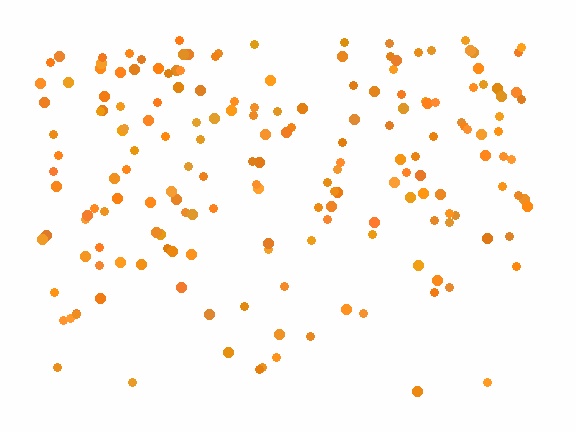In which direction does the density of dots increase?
From bottom to top, with the top side densest.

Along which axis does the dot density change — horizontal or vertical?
Vertical.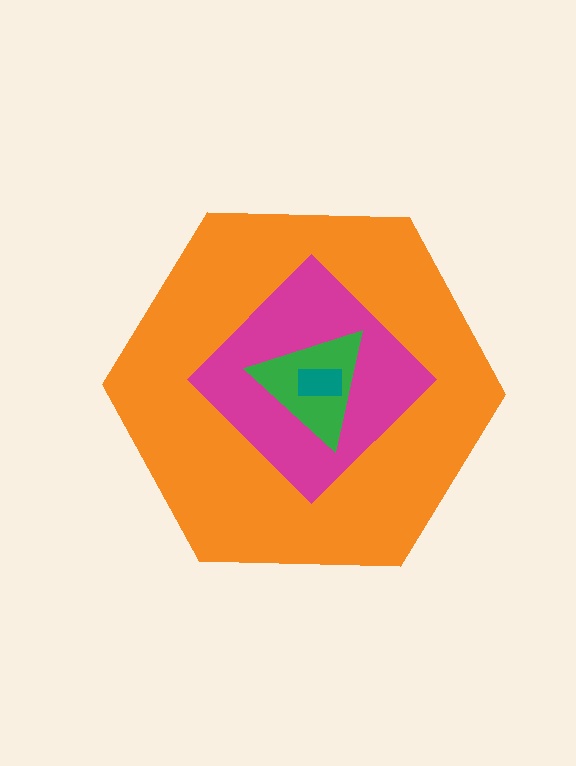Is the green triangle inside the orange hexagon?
Yes.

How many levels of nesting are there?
4.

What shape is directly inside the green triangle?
The teal rectangle.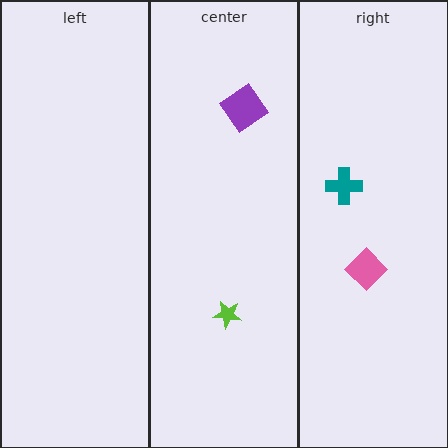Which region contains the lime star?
The center region.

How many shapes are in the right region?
2.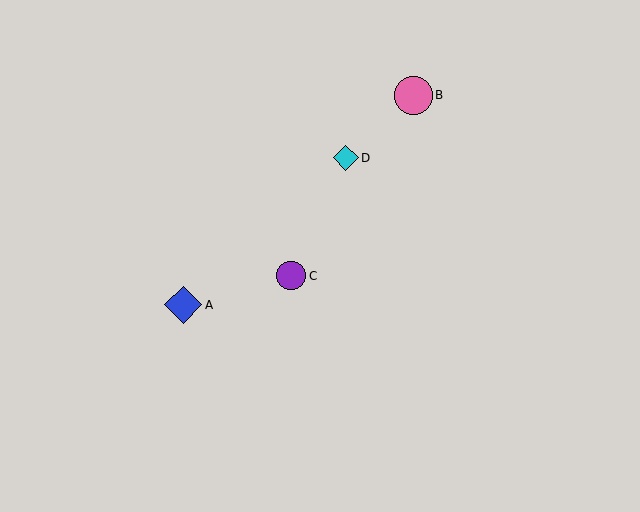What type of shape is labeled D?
Shape D is a cyan diamond.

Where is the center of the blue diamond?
The center of the blue diamond is at (183, 305).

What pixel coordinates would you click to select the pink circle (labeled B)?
Click at (414, 95) to select the pink circle B.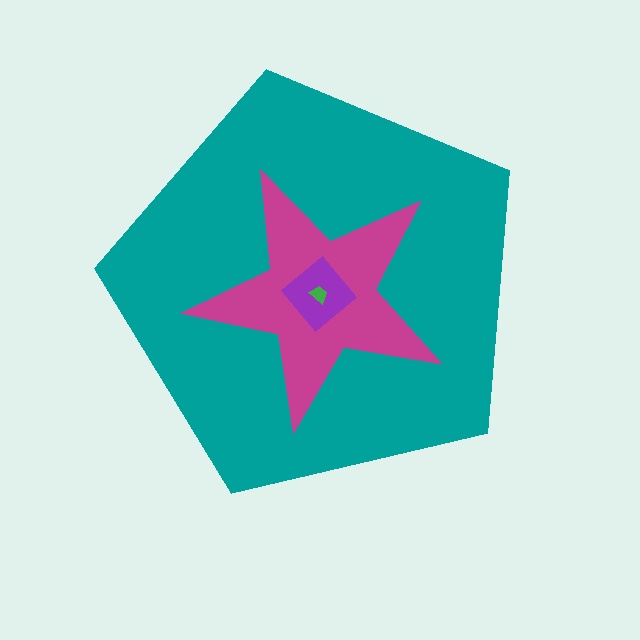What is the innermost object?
The green trapezoid.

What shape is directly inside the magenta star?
The purple diamond.